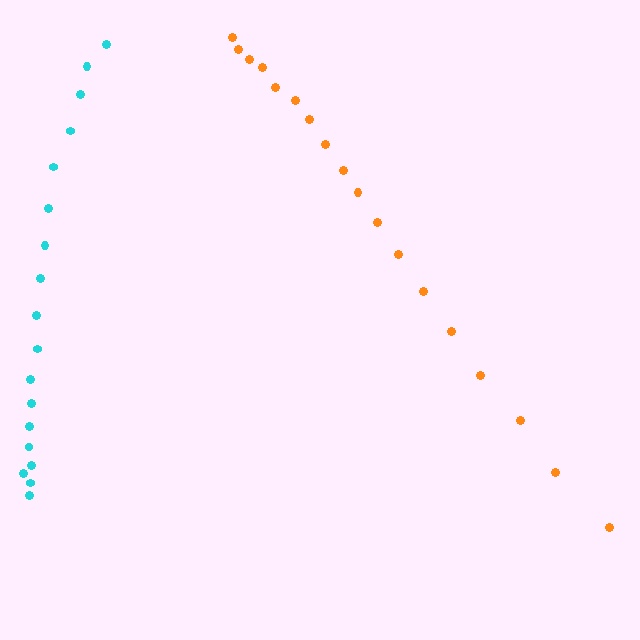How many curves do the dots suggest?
There are 2 distinct paths.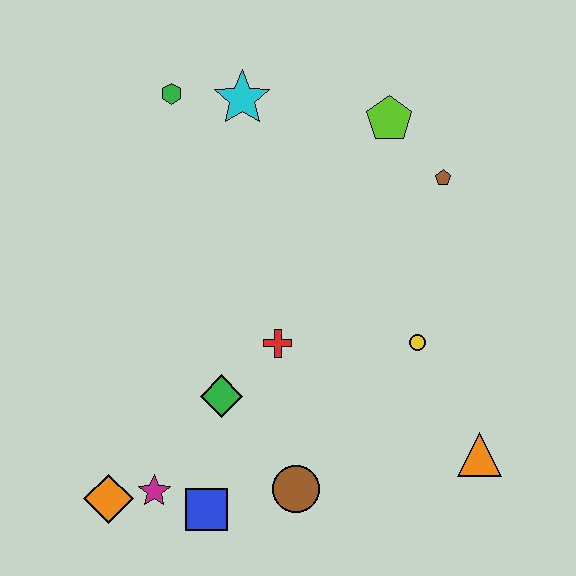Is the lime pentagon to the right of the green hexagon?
Yes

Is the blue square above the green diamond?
No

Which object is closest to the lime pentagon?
The brown pentagon is closest to the lime pentagon.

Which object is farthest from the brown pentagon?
The orange diamond is farthest from the brown pentagon.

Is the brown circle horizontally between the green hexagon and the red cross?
No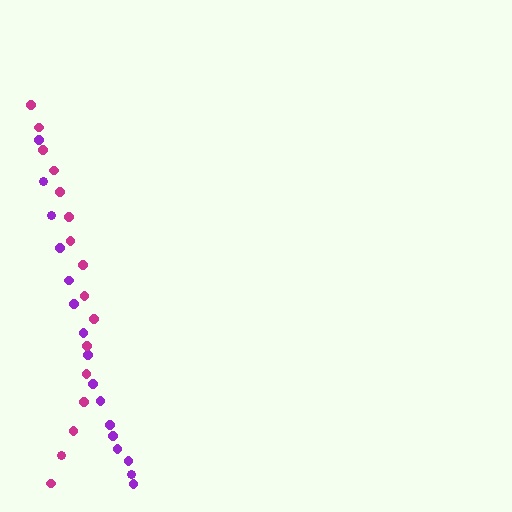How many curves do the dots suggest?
There are 2 distinct paths.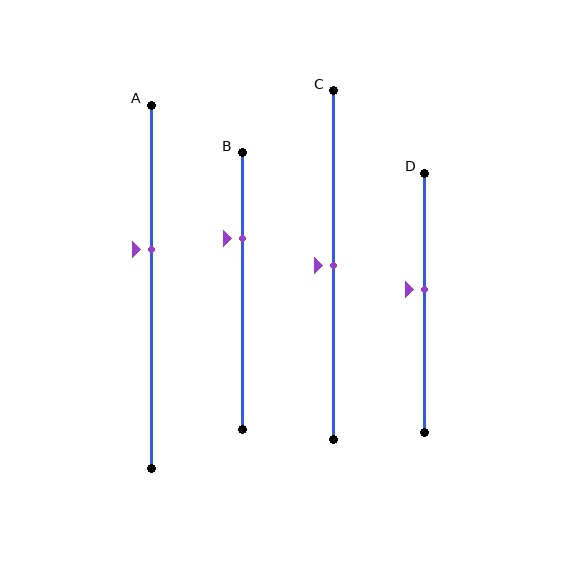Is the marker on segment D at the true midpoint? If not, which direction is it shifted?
No, the marker on segment D is shifted upward by about 5% of the segment length.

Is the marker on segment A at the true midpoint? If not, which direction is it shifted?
No, the marker on segment A is shifted upward by about 10% of the segment length.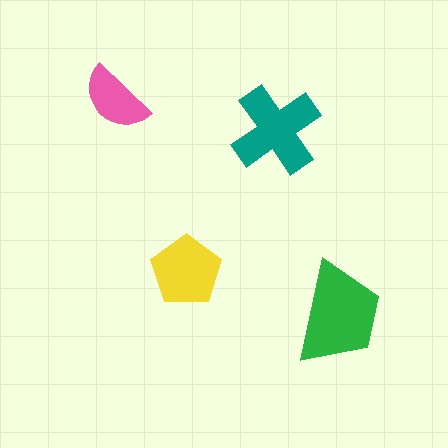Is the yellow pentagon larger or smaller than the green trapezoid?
Smaller.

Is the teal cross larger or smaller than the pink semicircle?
Larger.